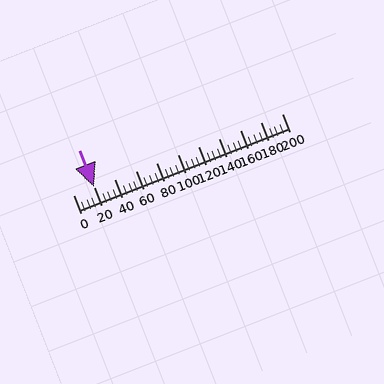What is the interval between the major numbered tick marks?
The major tick marks are spaced 20 units apart.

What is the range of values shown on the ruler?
The ruler shows values from 0 to 200.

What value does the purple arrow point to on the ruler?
The purple arrow points to approximately 20.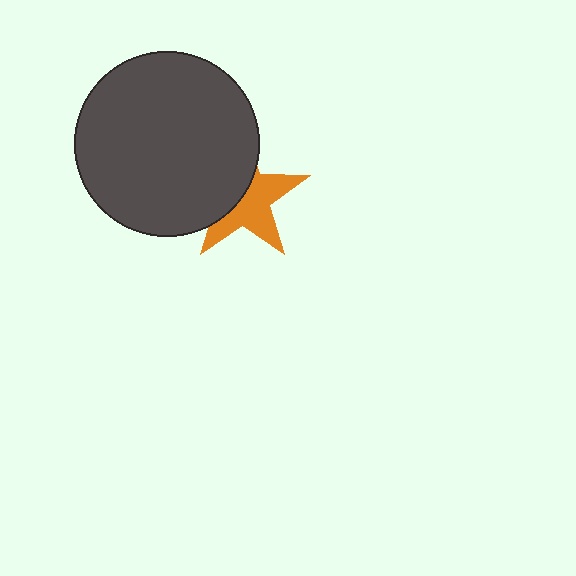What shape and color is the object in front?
The object in front is a dark gray circle.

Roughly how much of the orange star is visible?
About half of it is visible (roughly 55%).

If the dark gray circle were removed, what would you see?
You would see the complete orange star.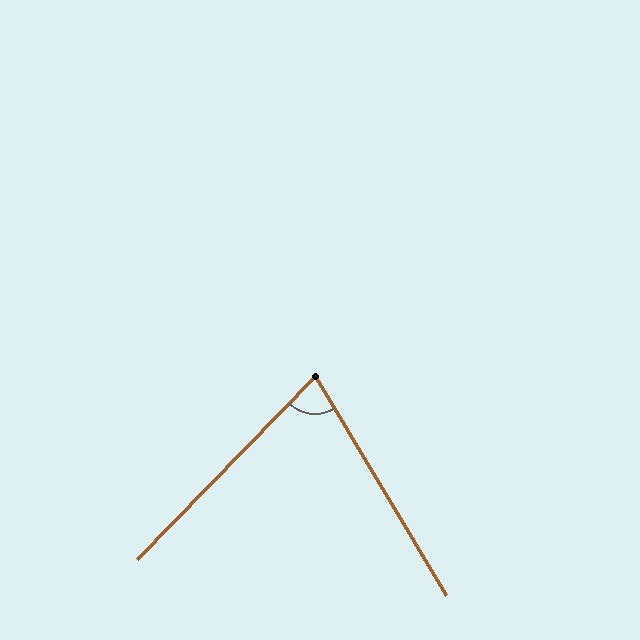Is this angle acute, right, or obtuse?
It is acute.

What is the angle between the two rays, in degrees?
Approximately 75 degrees.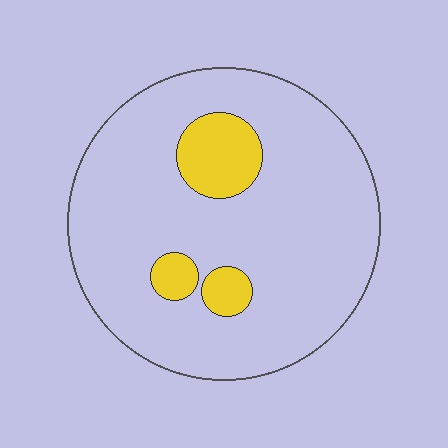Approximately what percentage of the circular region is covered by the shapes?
Approximately 15%.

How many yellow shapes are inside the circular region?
3.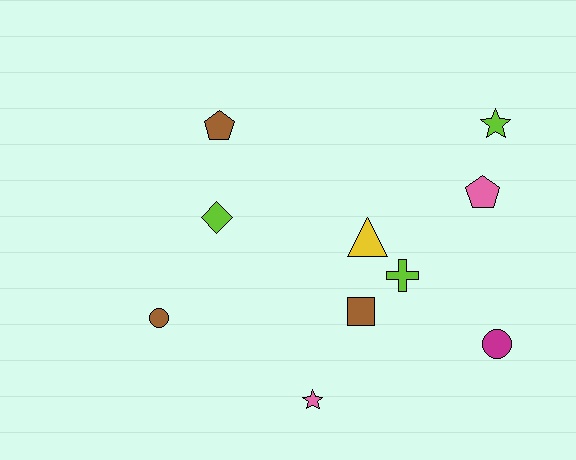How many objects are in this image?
There are 10 objects.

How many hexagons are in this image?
There are no hexagons.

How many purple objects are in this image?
There are no purple objects.